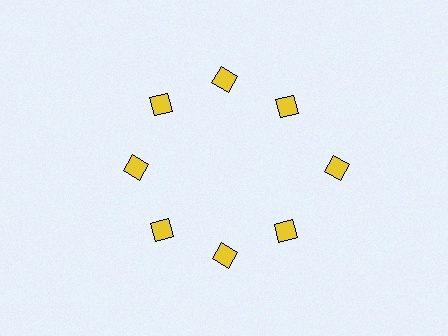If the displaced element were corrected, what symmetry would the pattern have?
It would have 8-fold rotational symmetry — the pattern would map onto itself every 45 degrees.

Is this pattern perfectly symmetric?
No. The 8 yellow squares are arranged in a ring, but one element near the 3 o'clock position is pushed outward from the center, breaking the 8-fold rotational symmetry.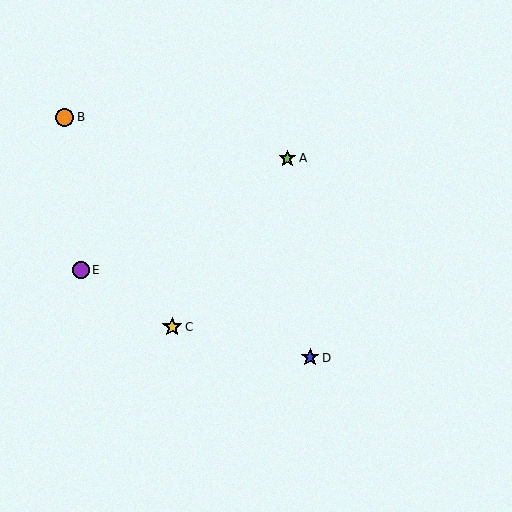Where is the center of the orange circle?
The center of the orange circle is at (64, 117).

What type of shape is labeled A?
Shape A is a lime star.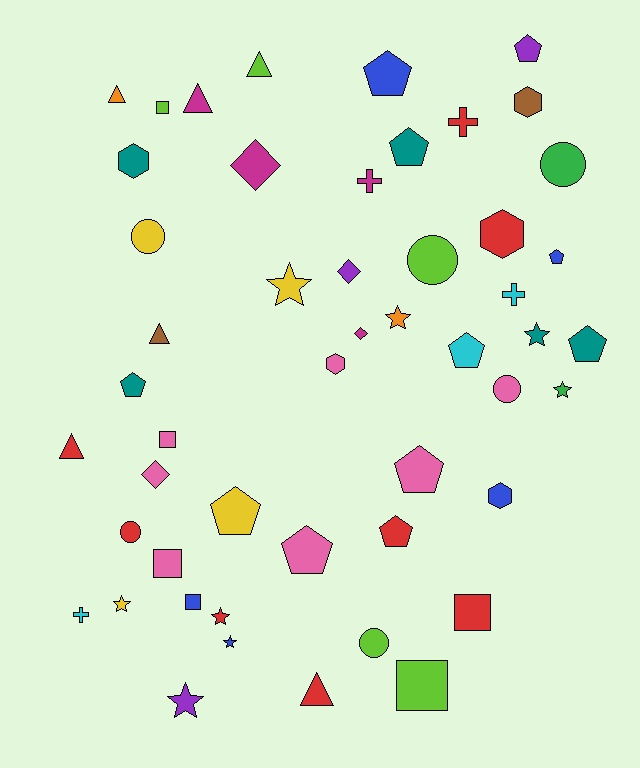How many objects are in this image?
There are 50 objects.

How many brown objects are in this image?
There are 2 brown objects.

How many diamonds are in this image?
There are 4 diamonds.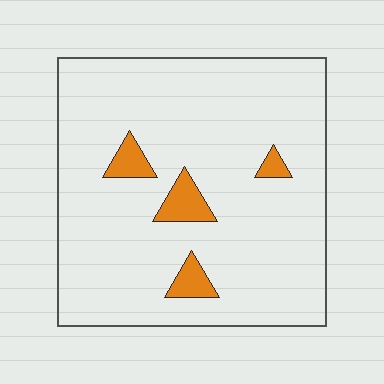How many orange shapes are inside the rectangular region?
4.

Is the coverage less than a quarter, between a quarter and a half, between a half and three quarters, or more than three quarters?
Less than a quarter.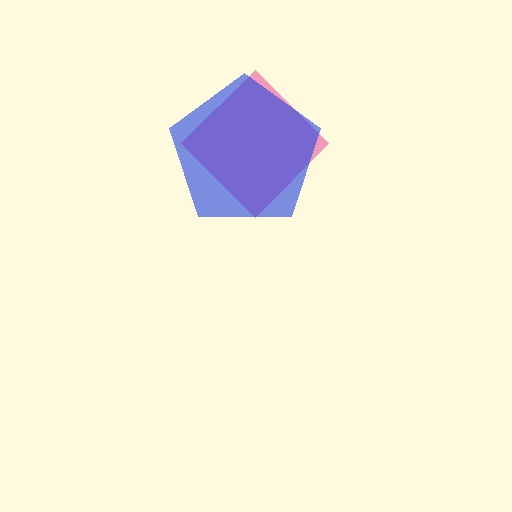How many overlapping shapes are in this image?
There are 2 overlapping shapes in the image.